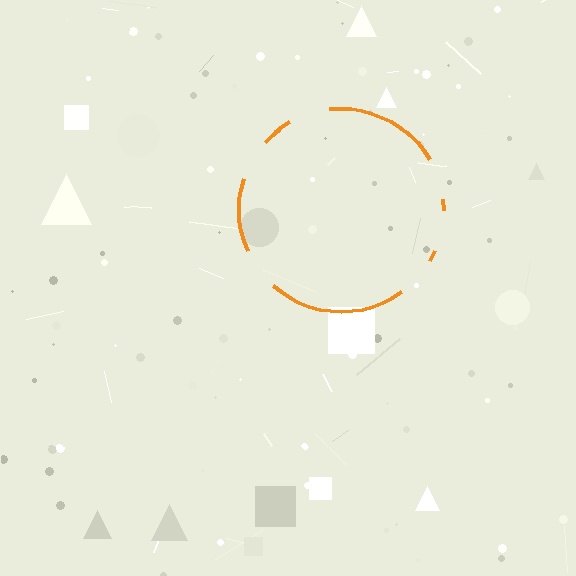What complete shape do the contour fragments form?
The contour fragments form a circle.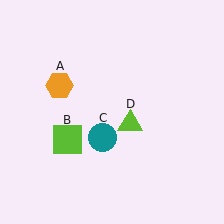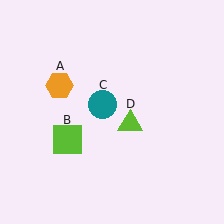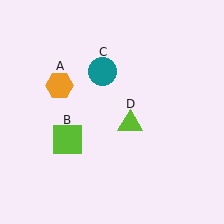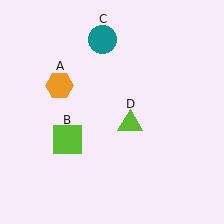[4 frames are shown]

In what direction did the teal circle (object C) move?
The teal circle (object C) moved up.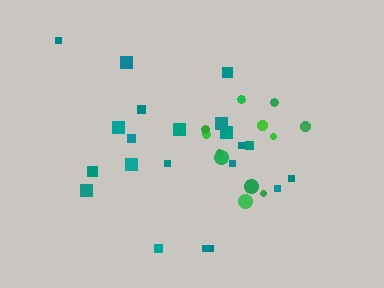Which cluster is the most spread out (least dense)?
Teal.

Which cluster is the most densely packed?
Green.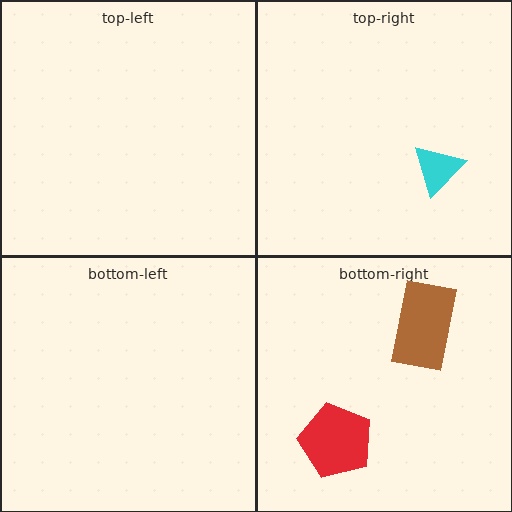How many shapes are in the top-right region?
1.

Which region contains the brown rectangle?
The bottom-right region.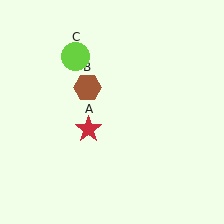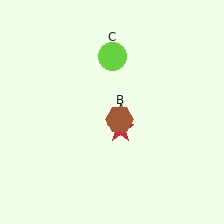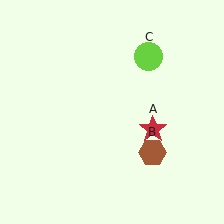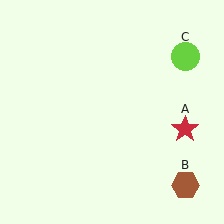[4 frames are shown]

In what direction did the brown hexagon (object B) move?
The brown hexagon (object B) moved down and to the right.